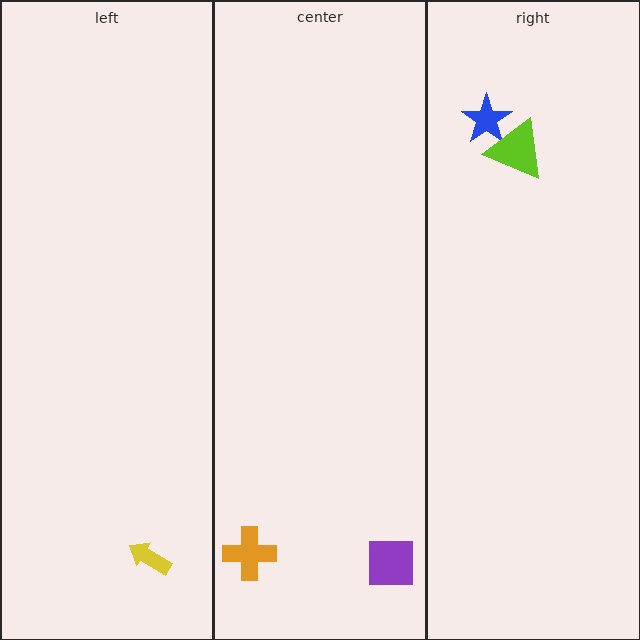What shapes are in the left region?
The yellow arrow.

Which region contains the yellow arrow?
The left region.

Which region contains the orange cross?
The center region.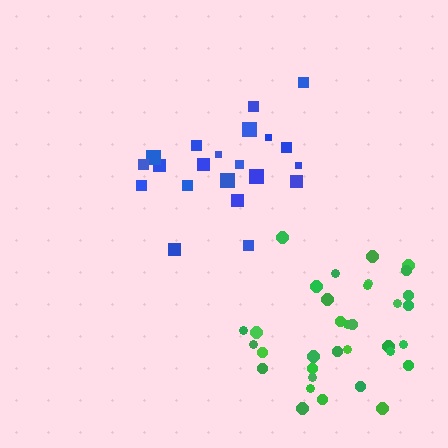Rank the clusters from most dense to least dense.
green, blue.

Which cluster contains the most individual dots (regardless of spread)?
Green (34).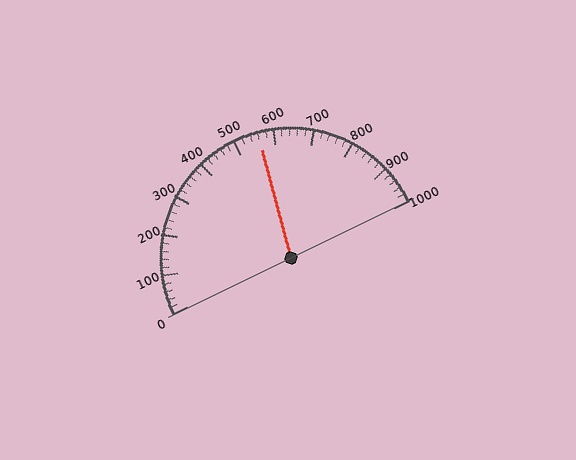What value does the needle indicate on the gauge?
The needle indicates approximately 560.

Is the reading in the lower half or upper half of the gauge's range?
The reading is in the upper half of the range (0 to 1000).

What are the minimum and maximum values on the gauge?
The gauge ranges from 0 to 1000.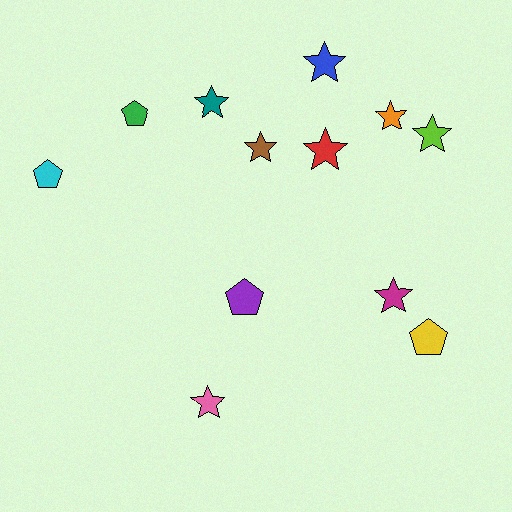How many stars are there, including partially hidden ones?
There are 8 stars.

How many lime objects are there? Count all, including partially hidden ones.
There is 1 lime object.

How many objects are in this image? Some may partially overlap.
There are 12 objects.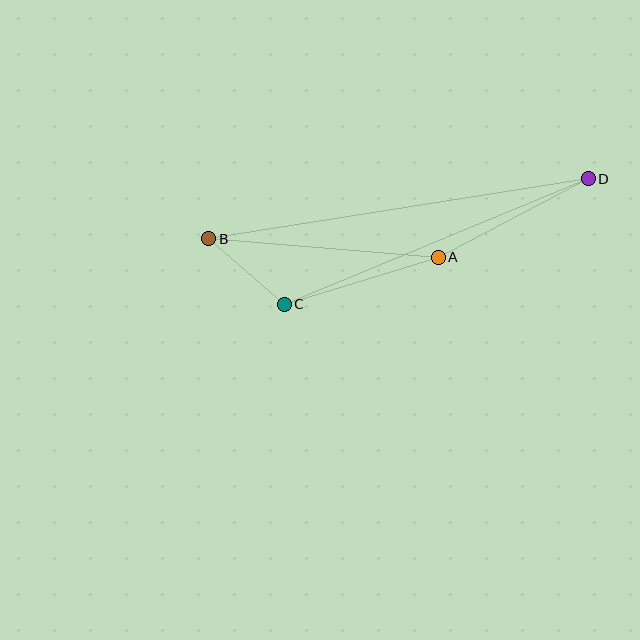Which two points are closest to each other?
Points B and C are closest to each other.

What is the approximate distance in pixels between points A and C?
The distance between A and C is approximately 161 pixels.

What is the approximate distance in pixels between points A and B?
The distance between A and B is approximately 230 pixels.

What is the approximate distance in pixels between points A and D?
The distance between A and D is approximately 170 pixels.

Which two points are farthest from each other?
Points B and D are farthest from each other.